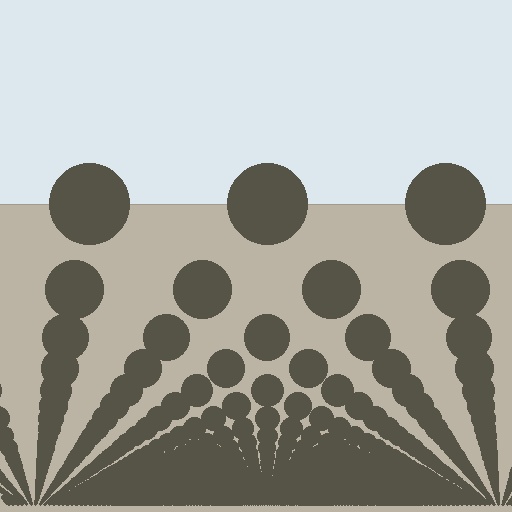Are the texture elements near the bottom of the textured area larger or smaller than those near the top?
Smaller. The gradient is inverted — elements near the bottom are smaller and denser.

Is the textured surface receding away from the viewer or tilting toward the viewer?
The surface appears to tilt toward the viewer. Texture elements get larger and sparser toward the top.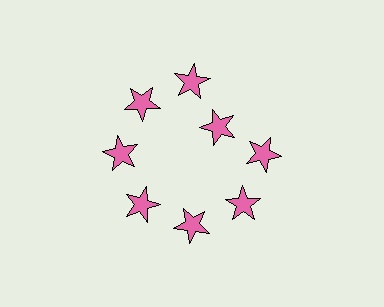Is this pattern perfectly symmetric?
No. The 8 pink stars are arranged in a ring, but one element near the 2 o'clock position is pulled inward toward the center, breaking the 8-fold rotational symmetry.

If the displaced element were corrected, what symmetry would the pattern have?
It would have 8-fold rotational symmetry — the pattern would map onto itself every 45 degrees.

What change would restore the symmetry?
The symmetry would be restored by moving it outward, back onto the ring so that all 8 stars sit at equal angles and equal distance from the center.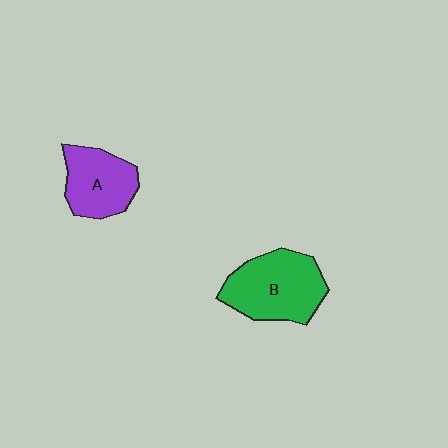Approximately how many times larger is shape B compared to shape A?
Approximately 1.3 times.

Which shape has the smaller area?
Shape A (purple).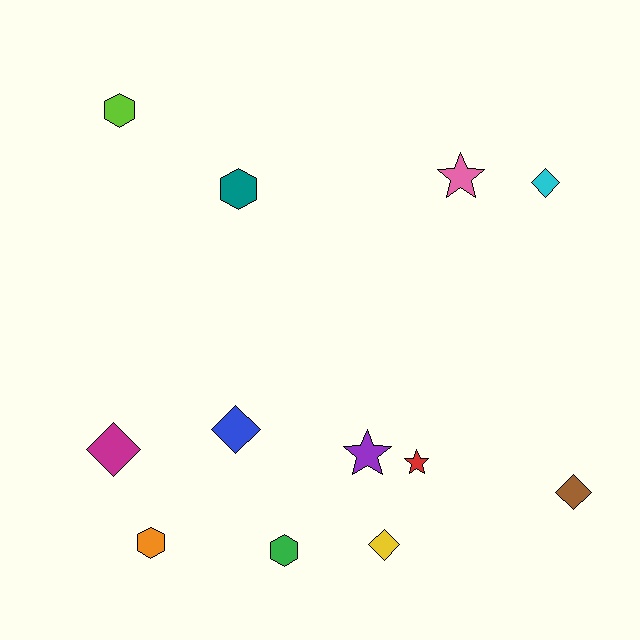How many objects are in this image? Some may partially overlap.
There are 12 objects.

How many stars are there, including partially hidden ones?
There are 3 stars.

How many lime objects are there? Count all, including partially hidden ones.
There is 1 lime object.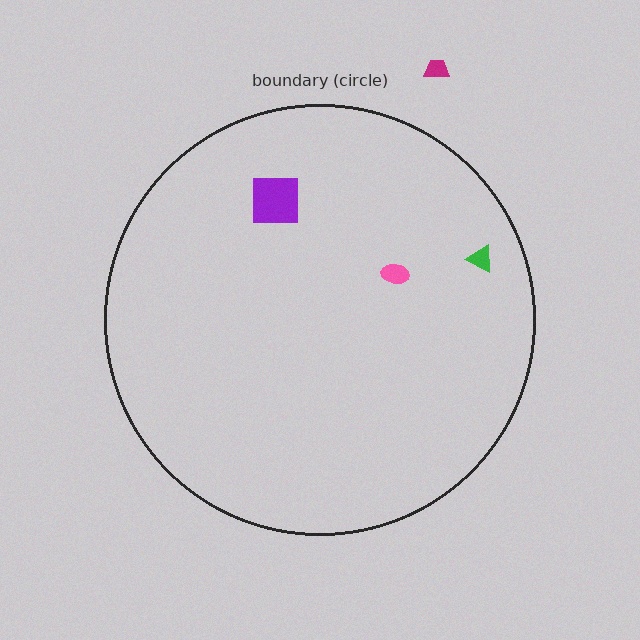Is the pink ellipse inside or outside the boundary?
Inside.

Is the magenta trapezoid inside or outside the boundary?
Outside.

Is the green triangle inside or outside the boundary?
Inside.